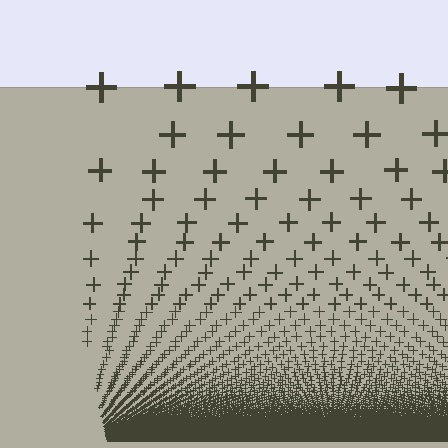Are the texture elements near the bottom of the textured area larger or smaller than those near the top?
Smaller. The gradient is inverted — elements near the bottom are smaller and denser.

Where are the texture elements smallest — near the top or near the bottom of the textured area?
Near the bottom.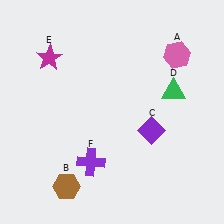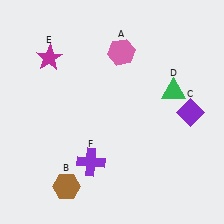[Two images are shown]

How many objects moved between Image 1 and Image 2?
2 objects moved between the two images.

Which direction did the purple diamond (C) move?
The purple diamond (C) moved right.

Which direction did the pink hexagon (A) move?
The pink hexagon (A) moved left.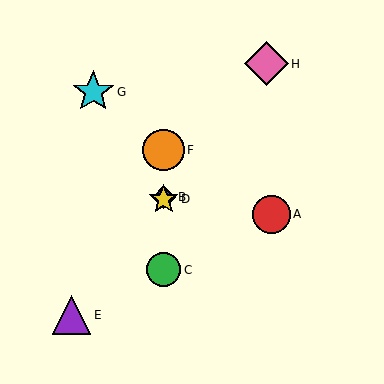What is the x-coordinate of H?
Object H is at x≈266.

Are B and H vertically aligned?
No, B is at x≈164 and H is at x≈266.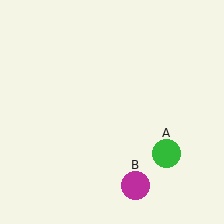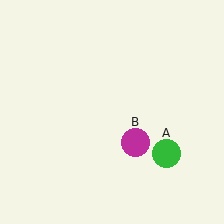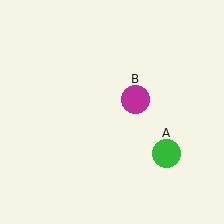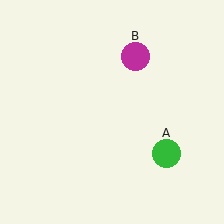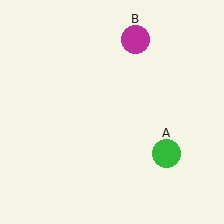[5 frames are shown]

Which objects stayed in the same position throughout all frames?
Green circle (object A) remained stationary.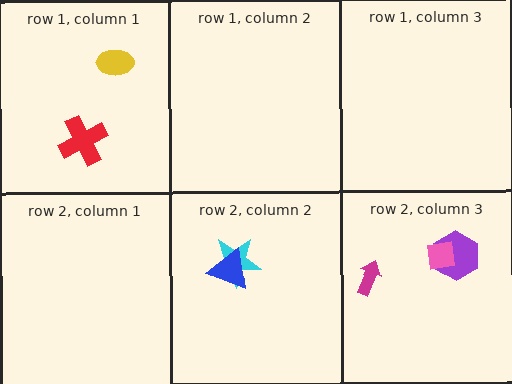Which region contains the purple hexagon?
The row 2, column 3 region.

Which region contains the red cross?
The row 1, column 1 region.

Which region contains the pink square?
The row 2, column 3 region.